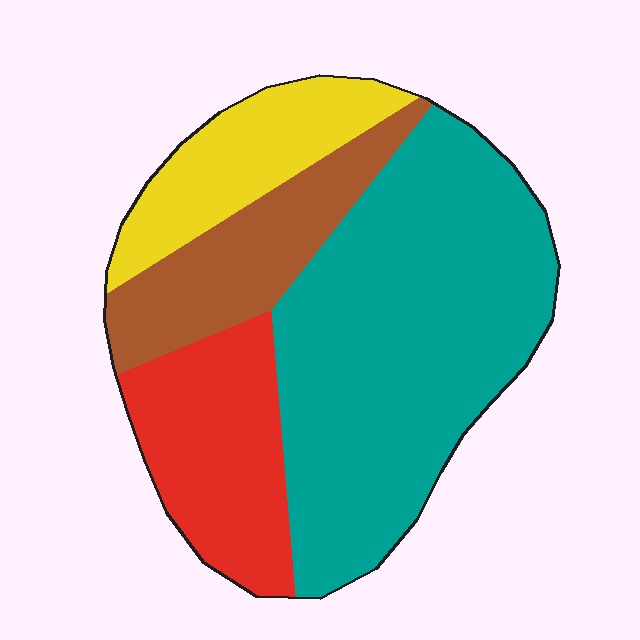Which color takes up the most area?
Teal, at roughly 50%.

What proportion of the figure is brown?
Brown takes up about one sixth (1/6) of the figure.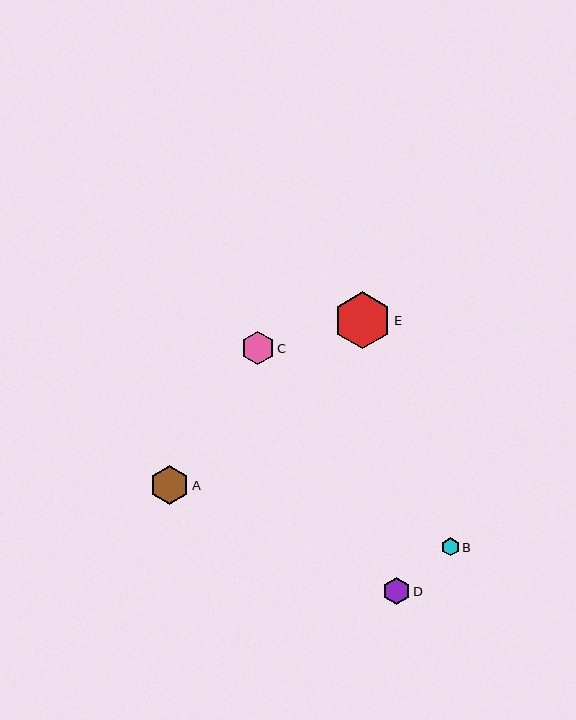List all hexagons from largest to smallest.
From largest to smallest: E, A, C, D, B.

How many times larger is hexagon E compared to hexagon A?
Hexagon E is approximately 1.5 times the size of hexagon A.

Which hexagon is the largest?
Hexagon E is the largest with a size of approximately 57 pixels.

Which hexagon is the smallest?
Hexagon B is the smallest with a size of approximately 18 pixels.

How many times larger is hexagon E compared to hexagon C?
Hexagon E is approximately 1.7 times the size of hexagon C.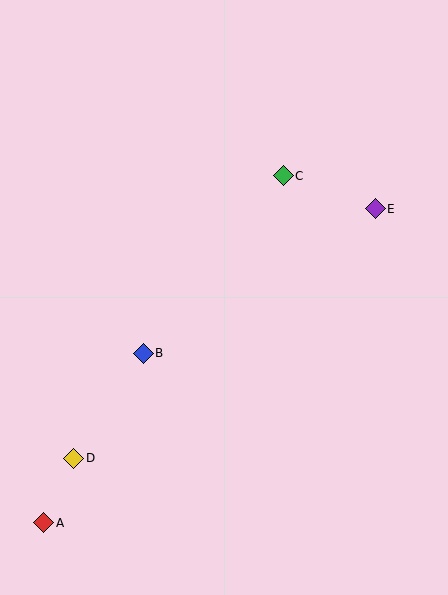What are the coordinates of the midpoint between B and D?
The midpoint between B and D is at (109, 406).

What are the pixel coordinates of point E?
Point E is at (375, 209).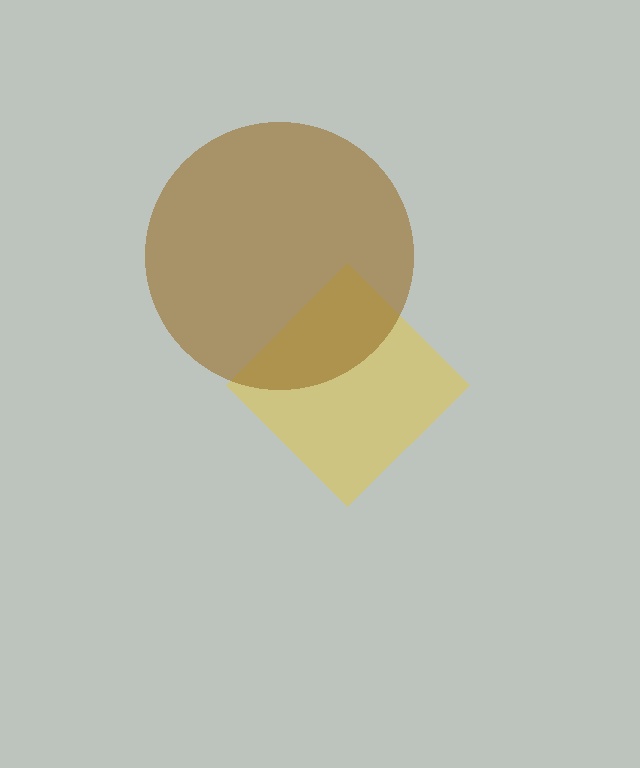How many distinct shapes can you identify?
There are 2 distinct shapes: a yellow diamond, a brown circle.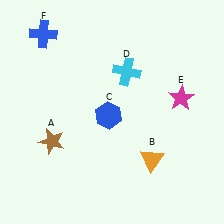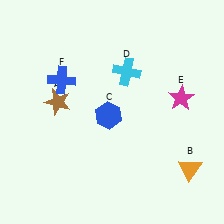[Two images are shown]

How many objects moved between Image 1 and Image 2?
3 objects moved between the two images.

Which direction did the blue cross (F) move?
The blue cross (F) moved down.